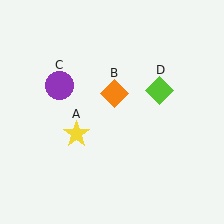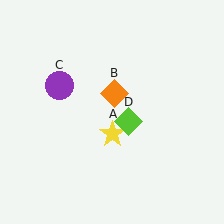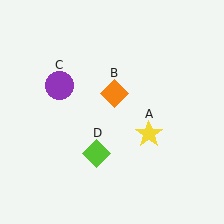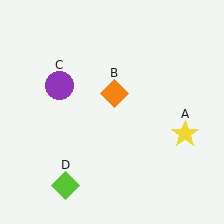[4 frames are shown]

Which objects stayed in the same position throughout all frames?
Orange diamond (object B) and purple circle (object C) remained stationary.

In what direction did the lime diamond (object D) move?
The lime diamond (object D) moved down and to the left.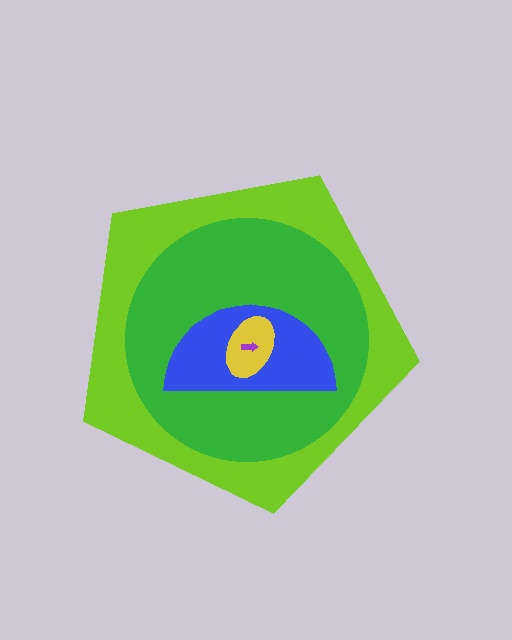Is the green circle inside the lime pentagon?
Yes.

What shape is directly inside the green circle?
The blue semicircle.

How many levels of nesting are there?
5.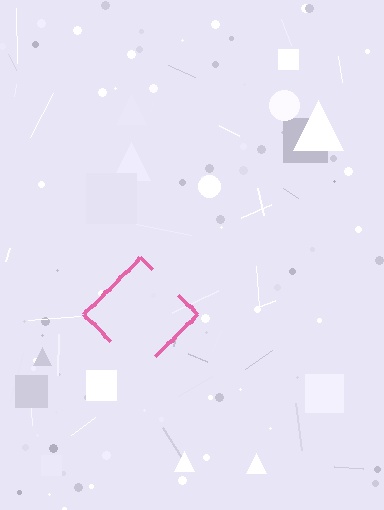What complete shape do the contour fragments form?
The contour fragments form a diamond.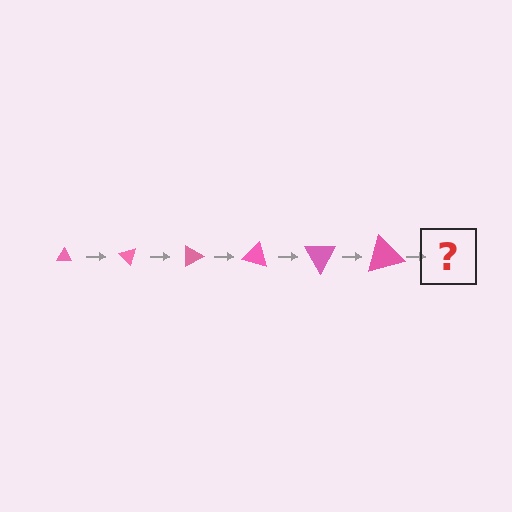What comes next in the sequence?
The next element should be a triangle, larger than the previous one and rotated 270 degrees from the start.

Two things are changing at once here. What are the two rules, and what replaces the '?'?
The two rules are that the triangle grows larger each step and it rotates 45 degrees each step. The '?' should be a triangle, larger than the previous one and rotated 270 degrees from the start.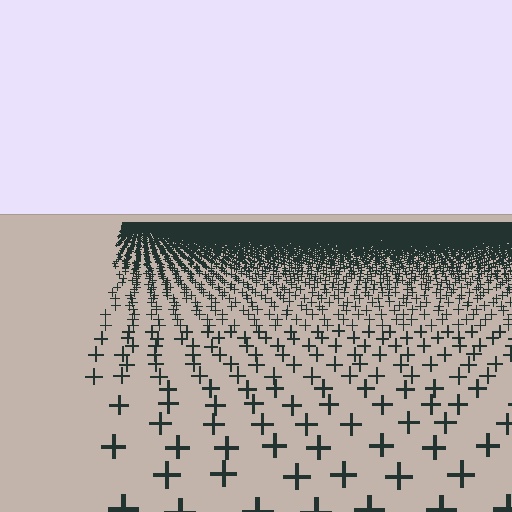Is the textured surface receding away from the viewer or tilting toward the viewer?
The surface is receding away from the viewer. Texture elements get smaller and denser toward the top.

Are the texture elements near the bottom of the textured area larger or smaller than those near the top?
Larger. Near the bottom, elements are closer to the viewer and appear at a bigger on-screen size.